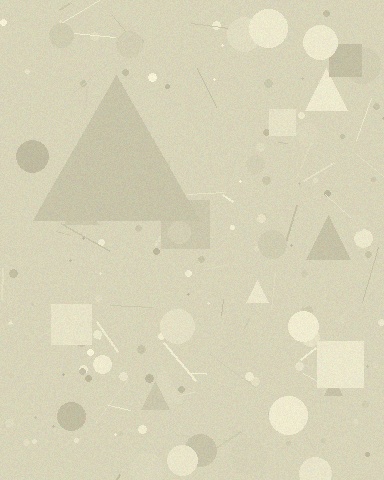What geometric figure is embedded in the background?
A triangle is embedded in the background.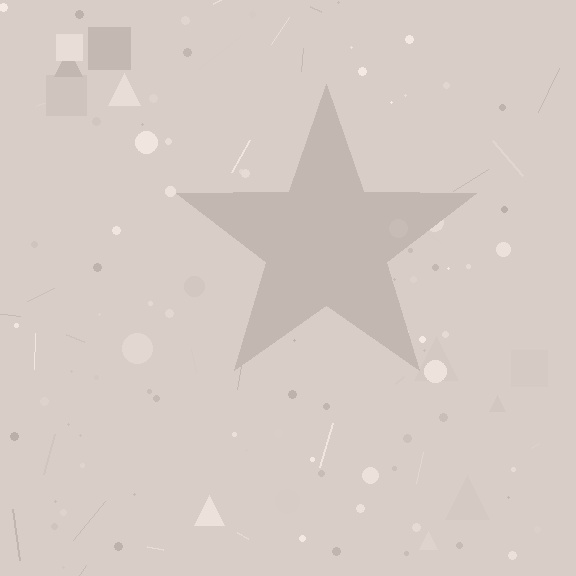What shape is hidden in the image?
A star is hidden in the image.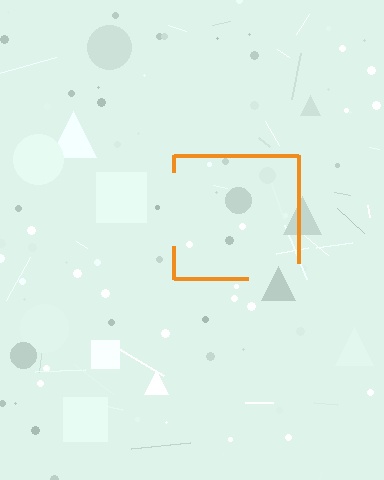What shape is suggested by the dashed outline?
The dashed outline suggests a square.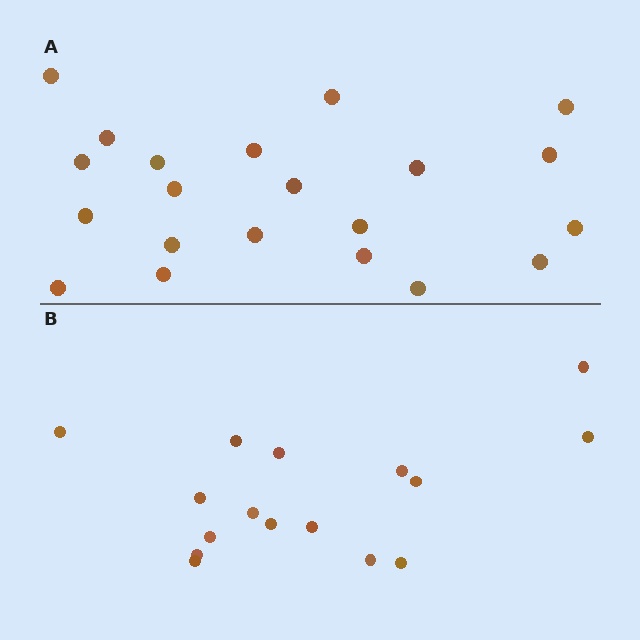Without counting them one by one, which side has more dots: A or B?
Region A (the top region) has more dots.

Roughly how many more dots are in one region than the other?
Region A has about 5 more dots than region B.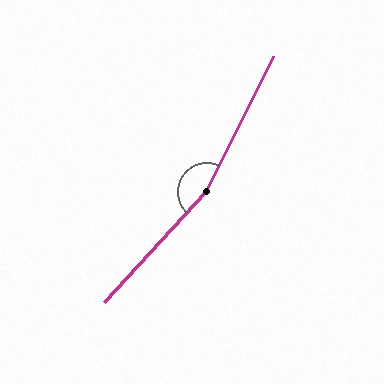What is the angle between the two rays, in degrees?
Approximately 164 degrees.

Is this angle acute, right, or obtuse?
It is obtuse.